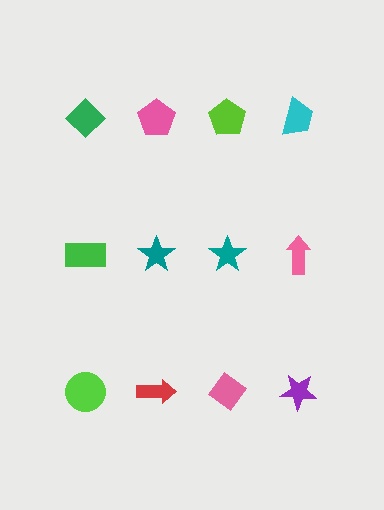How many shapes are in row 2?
4 shapes.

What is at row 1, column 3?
A lime pentagon.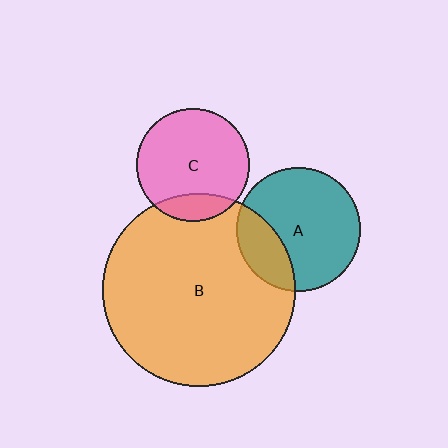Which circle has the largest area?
Circle B (orange).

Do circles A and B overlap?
Yes.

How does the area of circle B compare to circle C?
Approximately 2.9 times.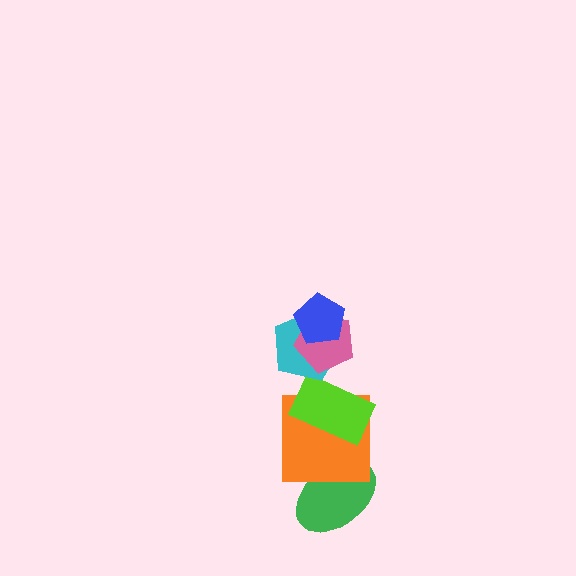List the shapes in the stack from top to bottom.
From top to bottom: the blue pentagon, the pink pentagon, the cyan pentagon, the lime rectangle, the orange square, the green ellipse.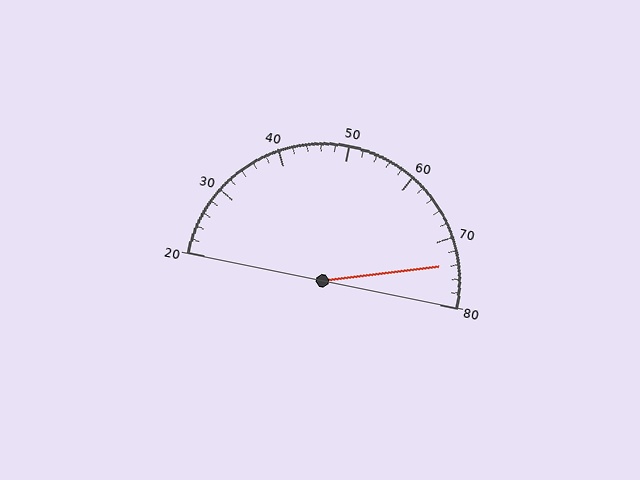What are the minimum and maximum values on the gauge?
The gauge ranges from 20 to 80.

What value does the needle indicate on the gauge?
The needle indicates approximately 74.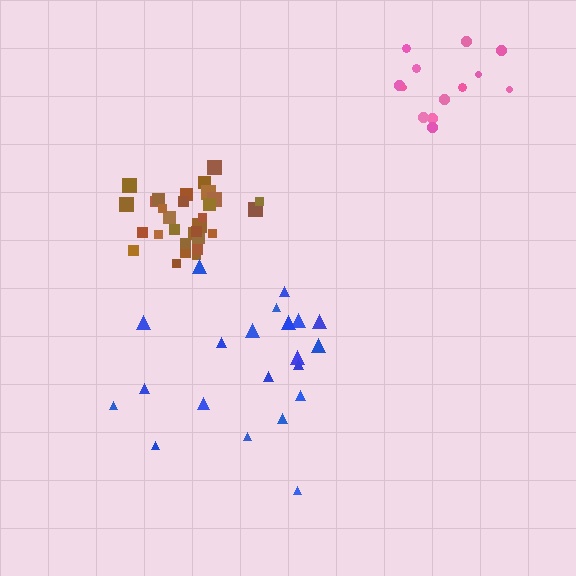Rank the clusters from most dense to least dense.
brown, pink, blue.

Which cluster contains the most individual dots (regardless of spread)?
Brown (30).